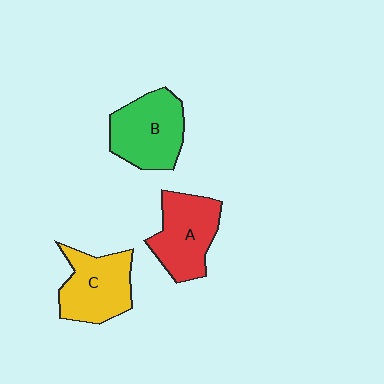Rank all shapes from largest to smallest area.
From largest to smallest: B (green), C (yellow), A (red).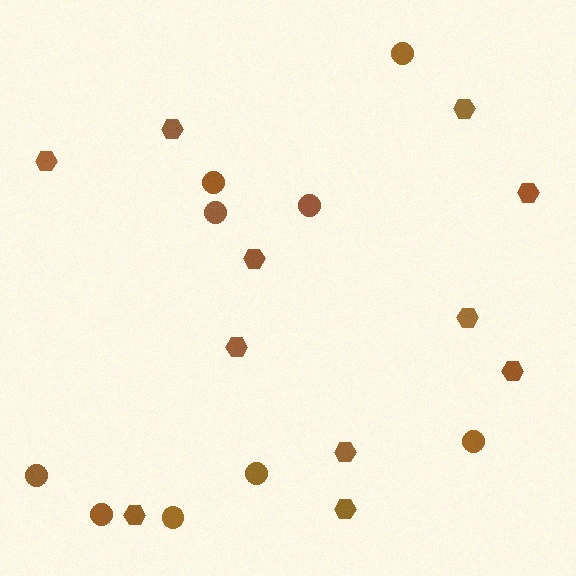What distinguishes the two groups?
There are 2 groups: one group of hexagons (11) and one group of circles (9).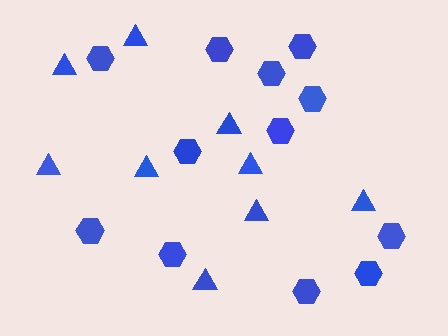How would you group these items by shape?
There are 2 groups: one group of hexagons (12) and one group of triangles (9).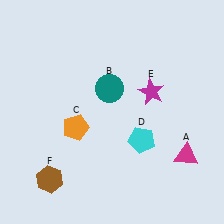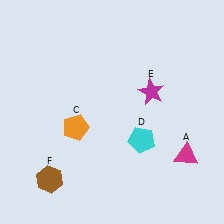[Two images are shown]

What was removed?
The teal circle (B) was removed in Image 2.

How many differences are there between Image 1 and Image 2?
There is 1 difference between the two images.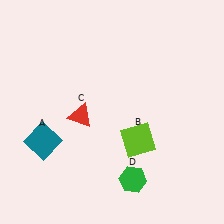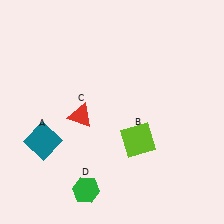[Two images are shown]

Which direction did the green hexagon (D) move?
The green hexagon (D) moved left.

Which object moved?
The green hexagon (D) moved left.